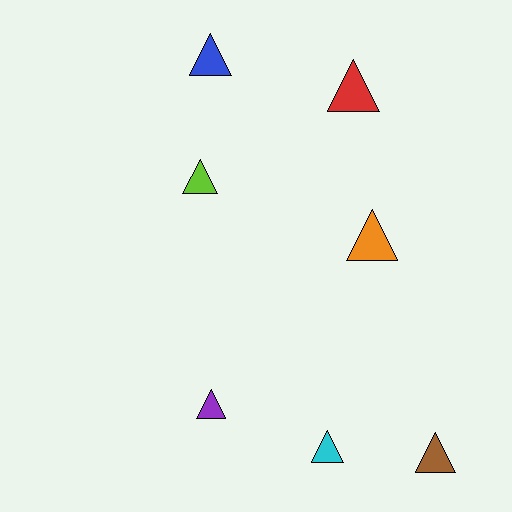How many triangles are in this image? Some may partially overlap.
There are 7 triangles.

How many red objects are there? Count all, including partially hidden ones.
There is 1 red object.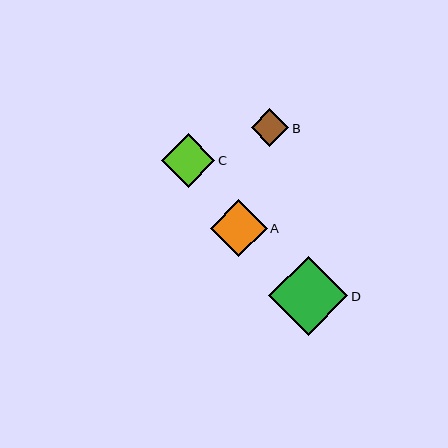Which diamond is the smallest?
Diamond B is the smallest with a size of approximately 37 pixels.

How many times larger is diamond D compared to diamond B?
Diamond D is approximately 2.1 times the size of diamond B.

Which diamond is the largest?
Diamond D is the largest with a size of approximately 79 pixels.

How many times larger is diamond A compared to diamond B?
Diamond A is approximately 1.5 times the size of diamond B.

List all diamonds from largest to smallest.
From largest to smallest: D, A, C, B.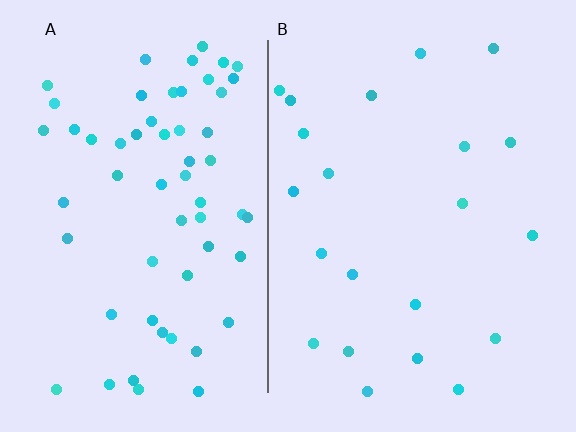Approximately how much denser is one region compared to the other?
Approximately 2.8× — region A over region B.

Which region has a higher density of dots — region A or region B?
A (the left).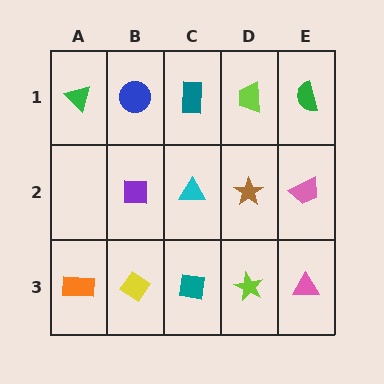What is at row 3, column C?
A teal square.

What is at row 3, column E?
A pink triangle.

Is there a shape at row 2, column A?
No, that cell is empty.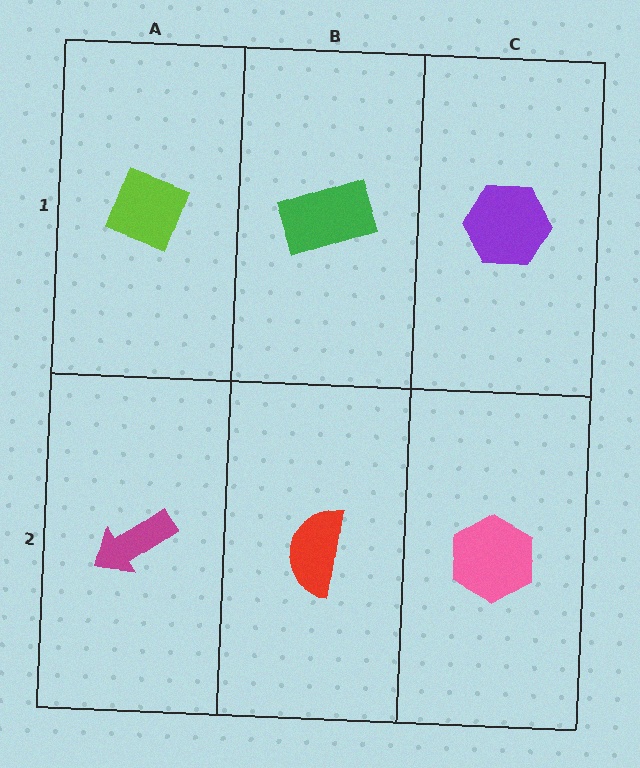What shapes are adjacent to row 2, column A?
A lime diamond (row 1, column A), a red semicircle (row 2, column B).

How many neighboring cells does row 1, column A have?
2.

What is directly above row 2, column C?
A purple hexagon.